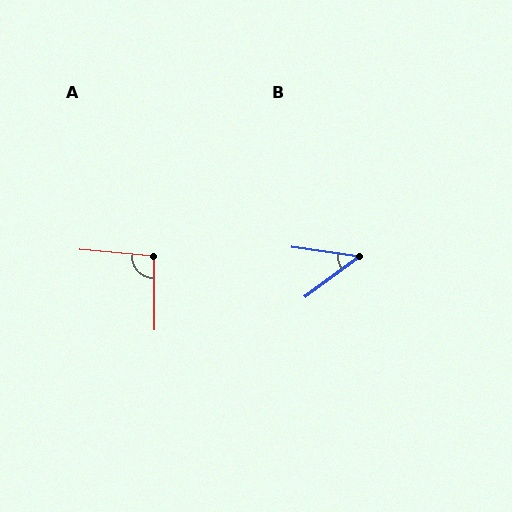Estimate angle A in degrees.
Approximately 95 degrees.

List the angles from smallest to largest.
B (44°), A (95°).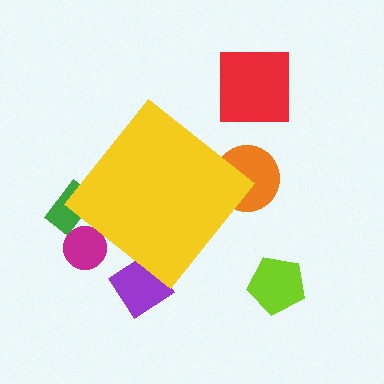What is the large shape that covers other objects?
A yellow diamond.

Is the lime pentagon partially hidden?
No, the lime pentagon is fully visible.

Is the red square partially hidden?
No, the red square is fully visible.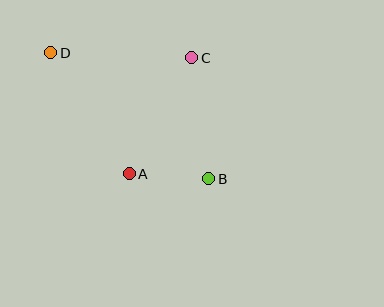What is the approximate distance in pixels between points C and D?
The distance between C and D is approximately 141 pixels.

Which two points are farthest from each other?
Points B and D are farthest from each other.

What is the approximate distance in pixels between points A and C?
The distance between A and C is approximately 132 pixels.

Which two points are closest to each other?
Points A and B are closest to each other.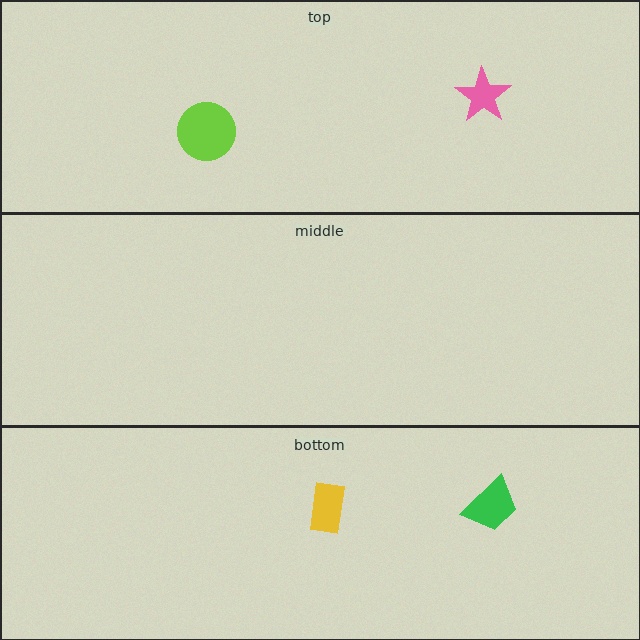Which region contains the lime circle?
The top region.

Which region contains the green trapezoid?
The bottom region.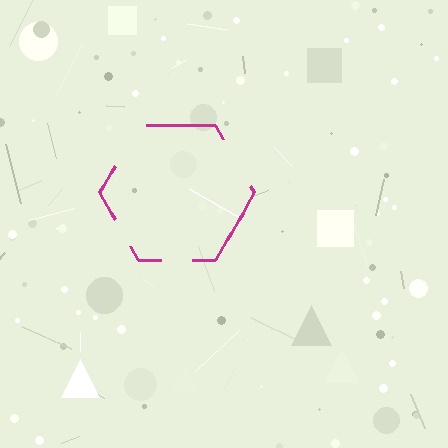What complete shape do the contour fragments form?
The contour fragments form a hexagon.